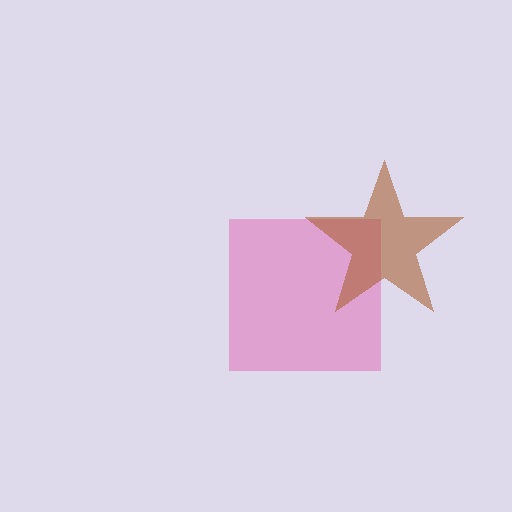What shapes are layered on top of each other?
The layered shapes are: a pink square, a brown star.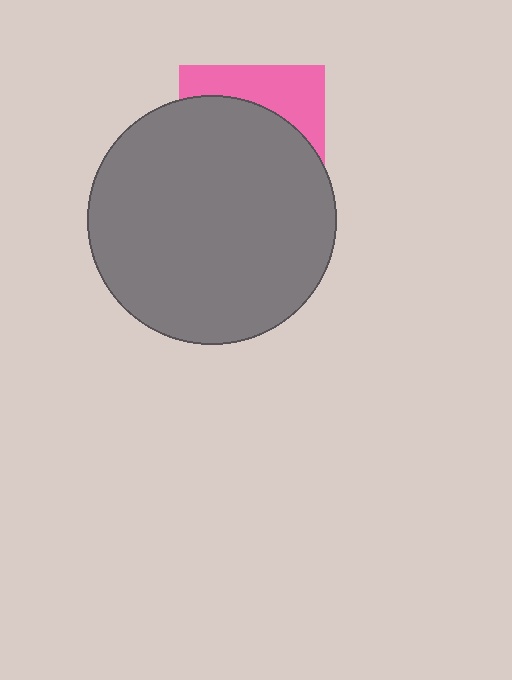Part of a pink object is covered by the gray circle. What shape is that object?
It is a square.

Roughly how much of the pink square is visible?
A small part of it is visible (roughly 31%).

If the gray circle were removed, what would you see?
You would see the complete pink square.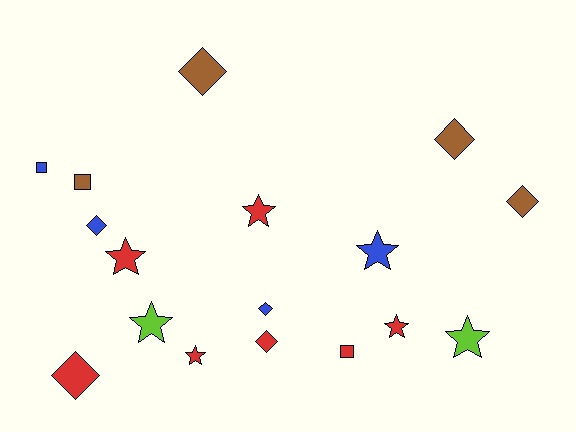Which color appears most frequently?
Red, with 7 objects.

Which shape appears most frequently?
Diamond, with 7 objects.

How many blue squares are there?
There is 1 blue square.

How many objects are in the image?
There are 17 objects.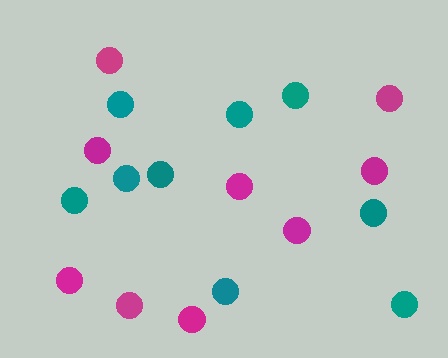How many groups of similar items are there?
There are 2 groups: one group of teal circles (9) and one group of magenta circles (9).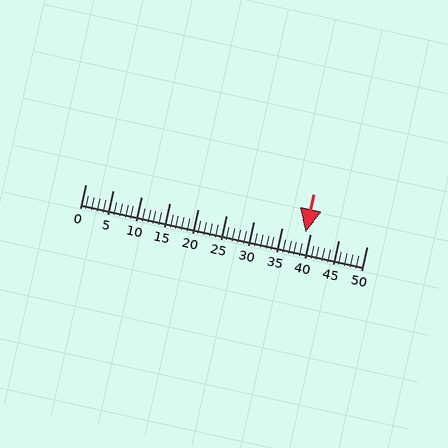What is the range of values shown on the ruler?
The ruler shows values from 0 to 50.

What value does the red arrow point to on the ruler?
The red arrow points to approximately 39.